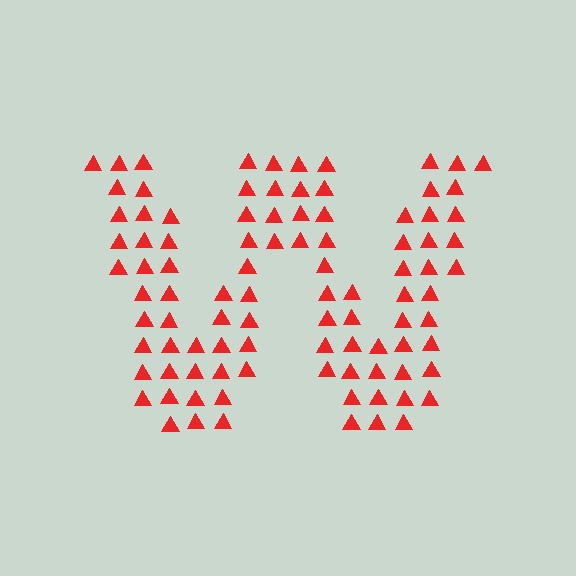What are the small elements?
The small elements are triangles.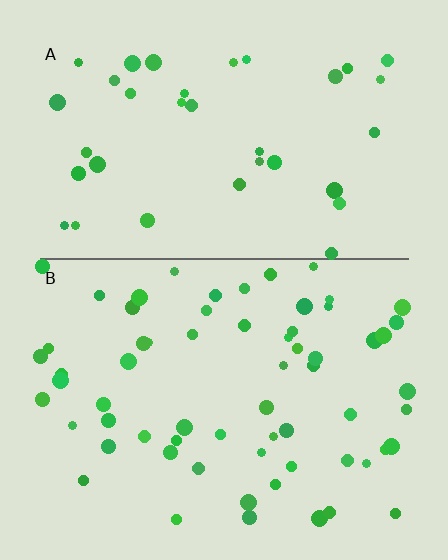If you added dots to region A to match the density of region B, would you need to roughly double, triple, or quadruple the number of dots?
Approximately double.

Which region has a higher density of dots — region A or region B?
B (the bottom).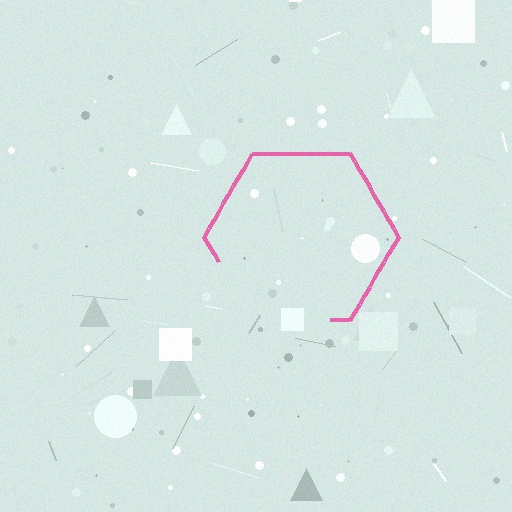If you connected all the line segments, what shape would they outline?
They would outline a hexagon.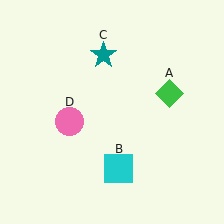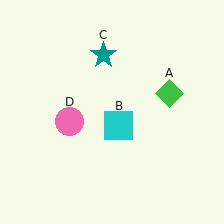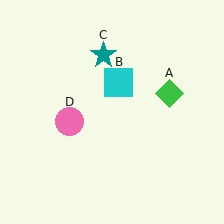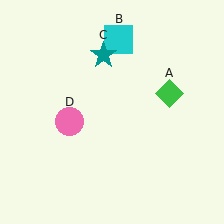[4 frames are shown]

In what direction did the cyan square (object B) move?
The cyan square (object B) moved up.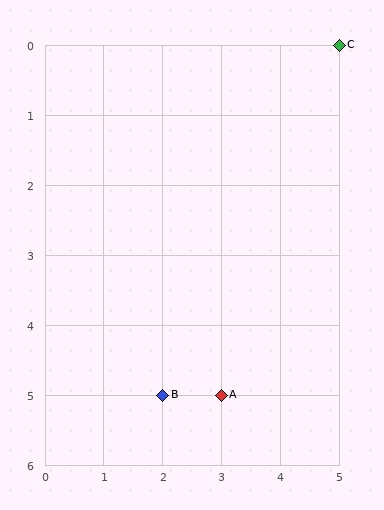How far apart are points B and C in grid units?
Points B and C are 3 columns and 5 rows apart (about 5.8 grid units diagonally).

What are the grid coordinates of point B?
Point B is at grid coordinates (2, 5).